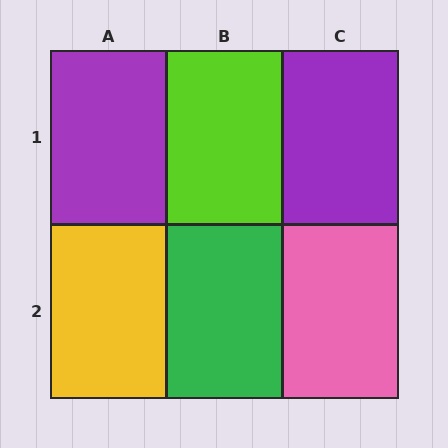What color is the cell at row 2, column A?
Yellow.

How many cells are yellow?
1 cell is yellow.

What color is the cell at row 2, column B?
Green.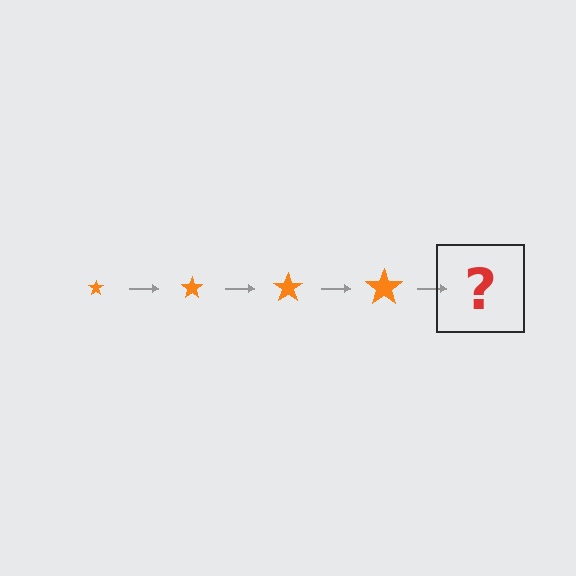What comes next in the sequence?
The next element should be an orange star, larger than the previous one.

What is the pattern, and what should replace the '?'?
The pattern is that the star gets progressively larger each step. The '?' should be an orange star, larger than the previous one.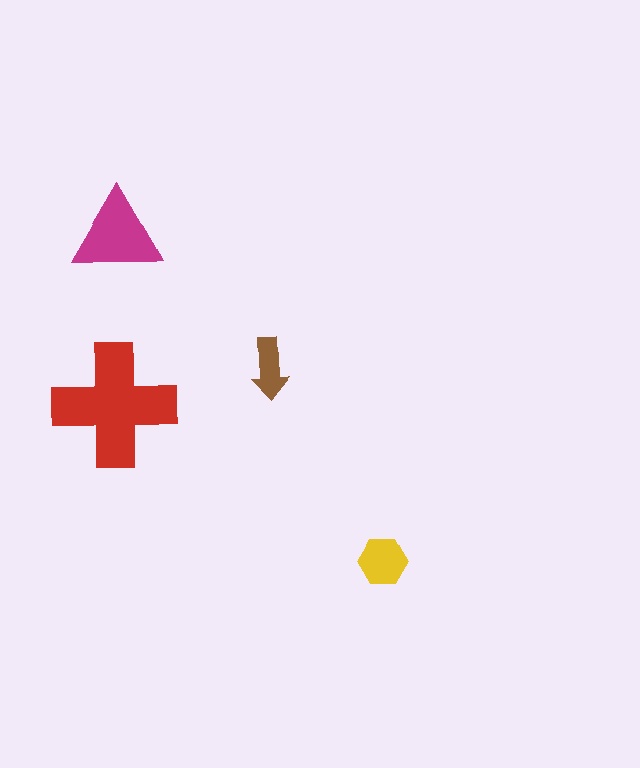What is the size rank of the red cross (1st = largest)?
1st.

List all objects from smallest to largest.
The brown arrow, the yellow hexagon, the magenta triangle, the red cross.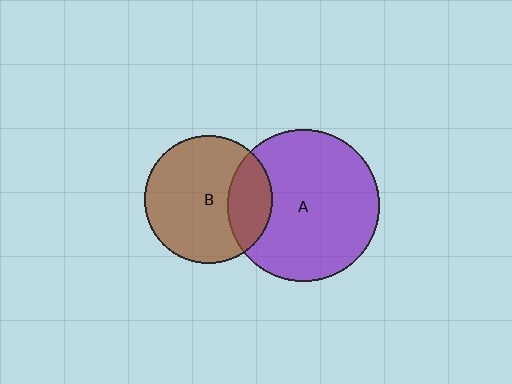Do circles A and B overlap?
Yes.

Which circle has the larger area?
Circle A (purple).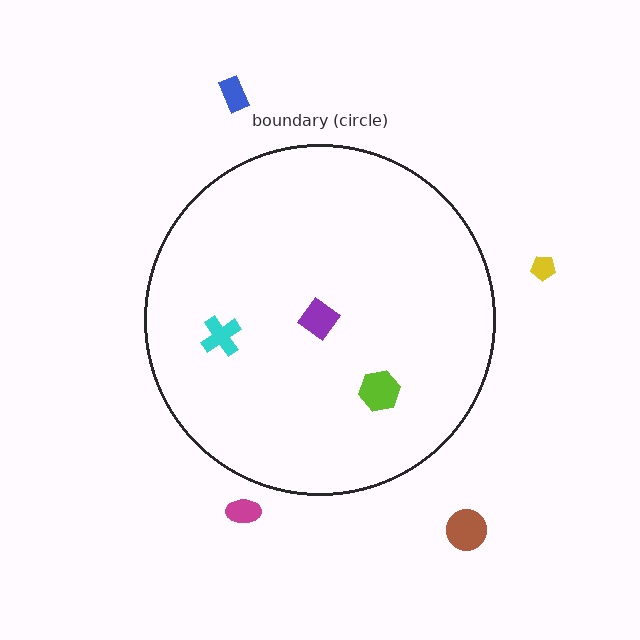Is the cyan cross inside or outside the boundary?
Inside.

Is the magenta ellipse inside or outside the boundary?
Outside.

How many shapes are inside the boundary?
3 inside, 4 outside.